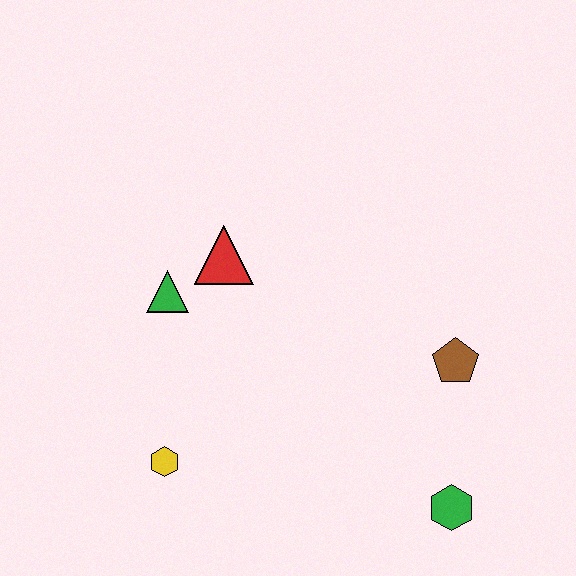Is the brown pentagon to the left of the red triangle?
No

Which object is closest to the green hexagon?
The brown pentagon is closest to the green hexagon.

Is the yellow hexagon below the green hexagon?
No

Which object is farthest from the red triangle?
The green hexagon is farthest from the red triangle.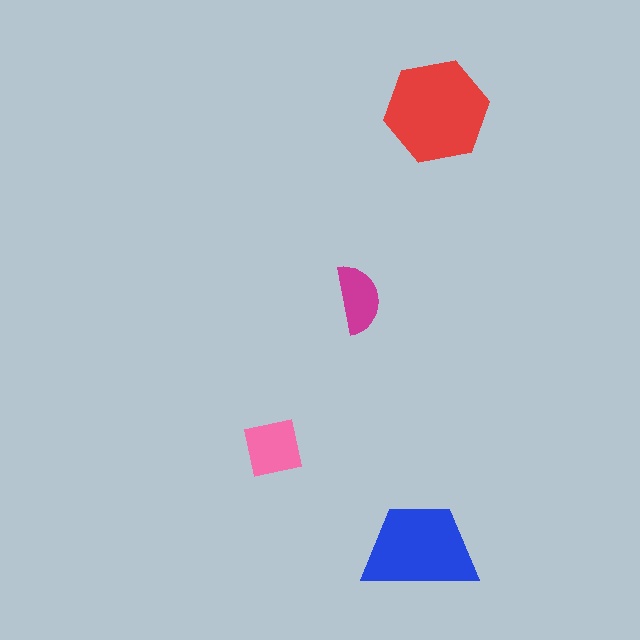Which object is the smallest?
The magenta semicircle.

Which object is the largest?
The red hexagon.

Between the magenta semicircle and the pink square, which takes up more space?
The pink square.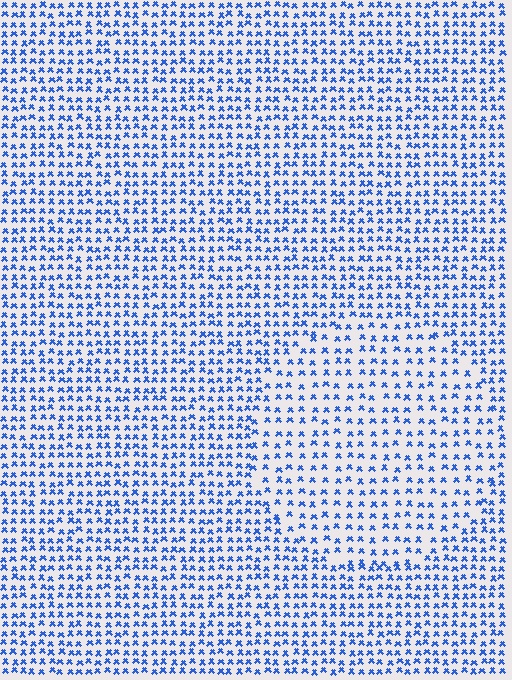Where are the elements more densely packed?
The elements are more densely packed outside the circle boundary.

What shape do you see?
I see a circle.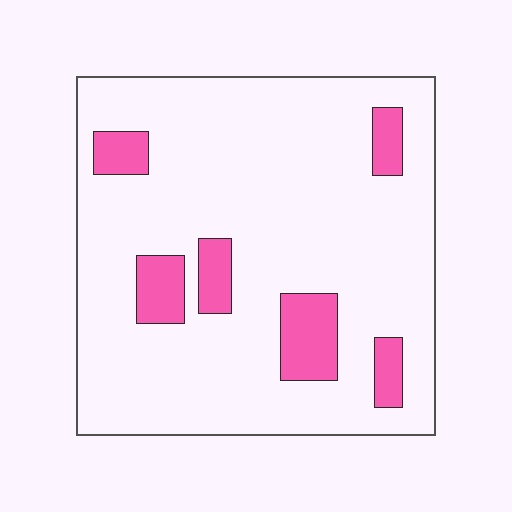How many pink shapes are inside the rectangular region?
6.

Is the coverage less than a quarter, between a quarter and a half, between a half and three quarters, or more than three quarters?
Less than a quarter.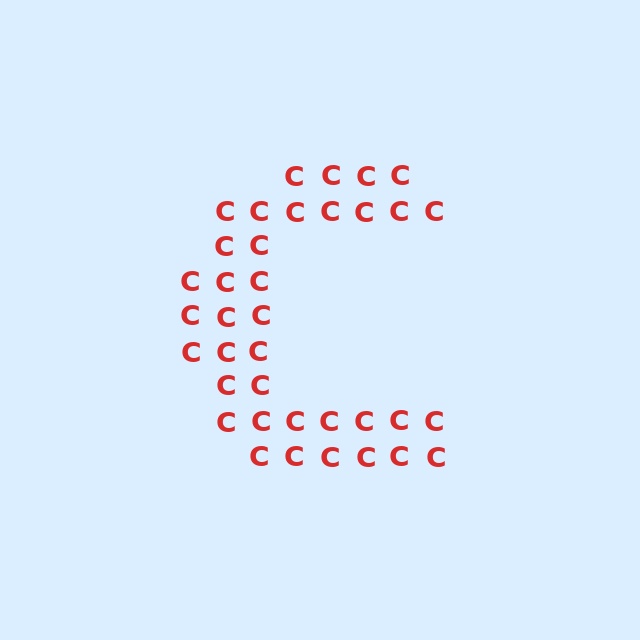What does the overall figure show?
The overall figure shows the letter C.